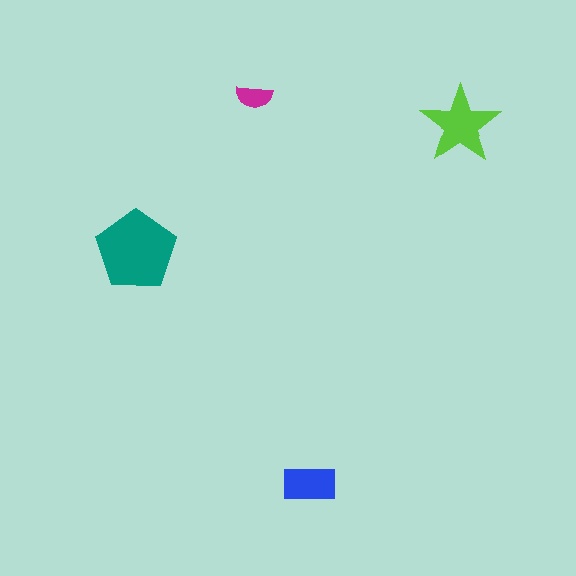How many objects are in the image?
There are 4 objects in the image.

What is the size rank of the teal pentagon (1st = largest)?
1st.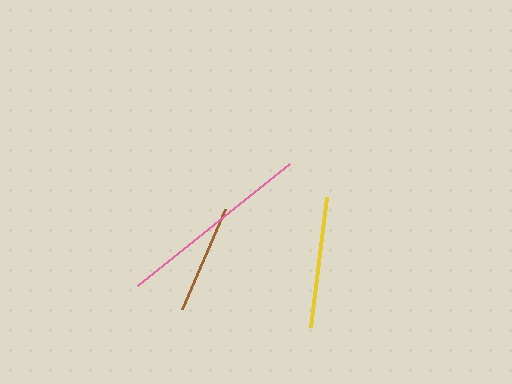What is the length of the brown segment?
The brown segment is approximately 110 pixels long.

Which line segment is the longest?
The pink line is the longest at approximately 195 pixels.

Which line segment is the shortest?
The brown line is the shortest at approximately 110 pixels.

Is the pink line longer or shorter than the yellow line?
The pink line is longer than the yellow line.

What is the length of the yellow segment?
The yellow segment is approximately 131 pixels long.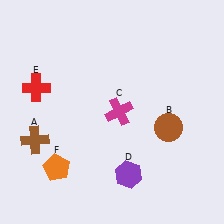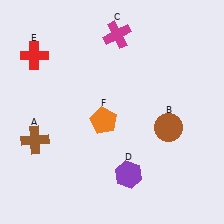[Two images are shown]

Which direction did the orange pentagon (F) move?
The orange pentagon (F) moved up.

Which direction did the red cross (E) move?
The red cross (E) moved up.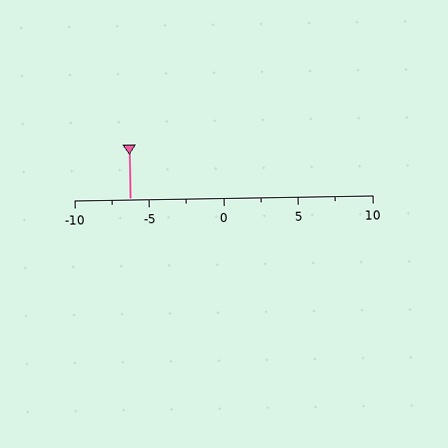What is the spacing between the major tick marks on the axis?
The major ticks are spaced 5 apart.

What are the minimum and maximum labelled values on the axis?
The axis runs from -10 to 10.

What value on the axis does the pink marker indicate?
The marker indicates approximately -6.2.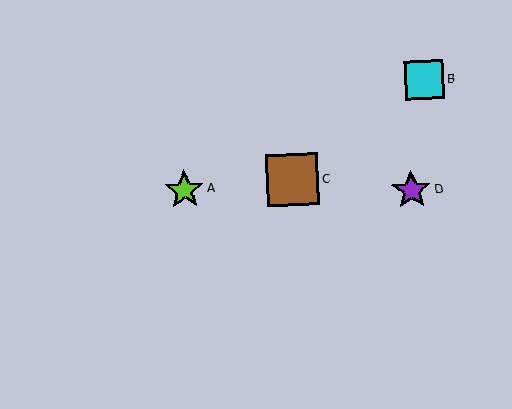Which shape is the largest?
The brown square (labeled C) is the largest.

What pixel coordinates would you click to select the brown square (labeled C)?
Click at (293, 180) to select the brown square C.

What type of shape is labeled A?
Shape A is a lime star.